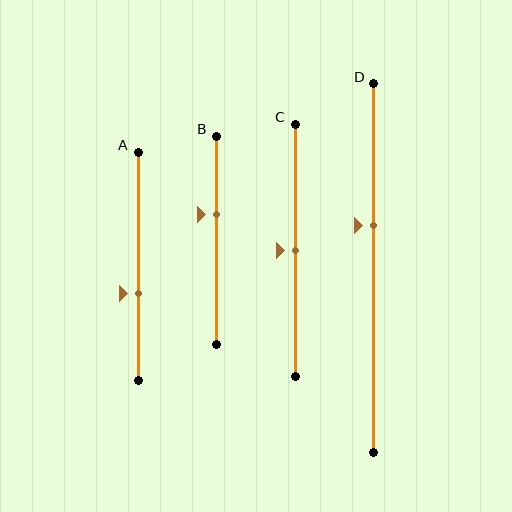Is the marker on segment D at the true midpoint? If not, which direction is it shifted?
No, the marker on segment D is shifted upward by about 11% of the segment length.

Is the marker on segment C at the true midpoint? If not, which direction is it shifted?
Yes, the marker on segment C is at the true midpoint.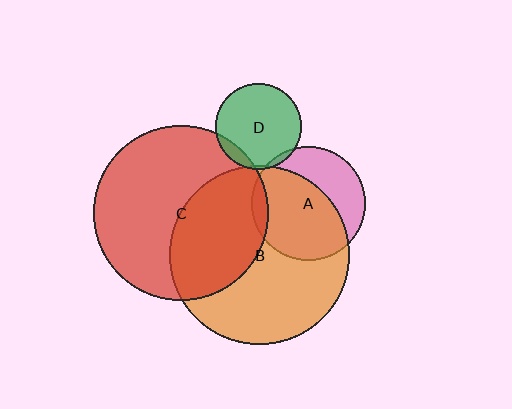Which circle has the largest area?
Circle B (orange).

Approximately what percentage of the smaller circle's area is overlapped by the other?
Approximately 40%.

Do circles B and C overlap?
Yes.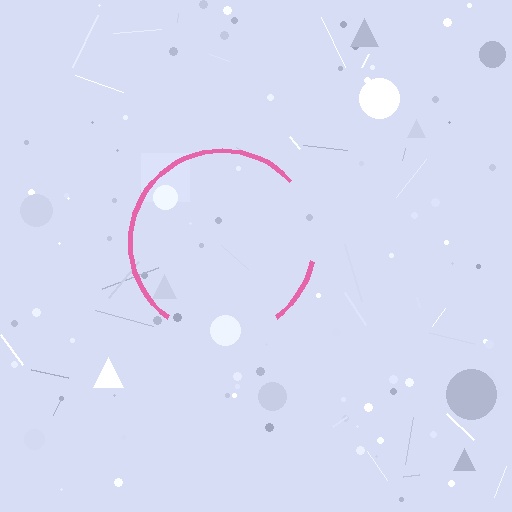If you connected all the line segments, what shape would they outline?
They would outline a circle.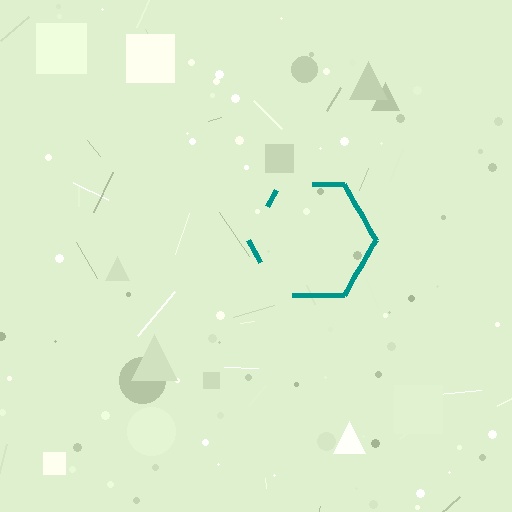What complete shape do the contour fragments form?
The contour fragments form a hexagon.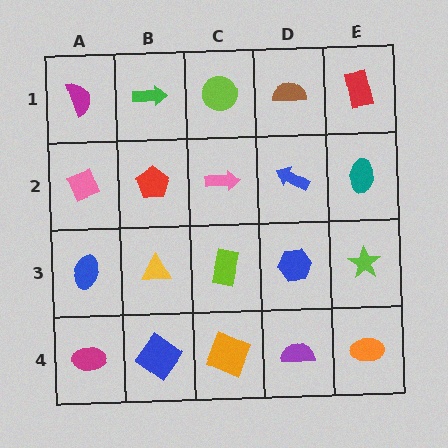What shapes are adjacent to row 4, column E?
A lime star (row 3, column E), a purple semicircle (row 4, column D).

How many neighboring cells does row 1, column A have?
2.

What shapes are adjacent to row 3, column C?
A pink arrow (row 2, column C), an orange square (row 4, column C), a yellow triangle (row 3, column B), a blue hexagon (row 3, column D).